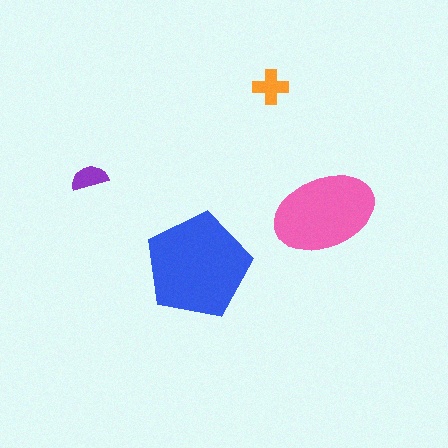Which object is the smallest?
The purple semicircle.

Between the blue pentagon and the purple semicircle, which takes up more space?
The blue pentagon.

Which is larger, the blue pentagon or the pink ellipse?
The blue pentagon.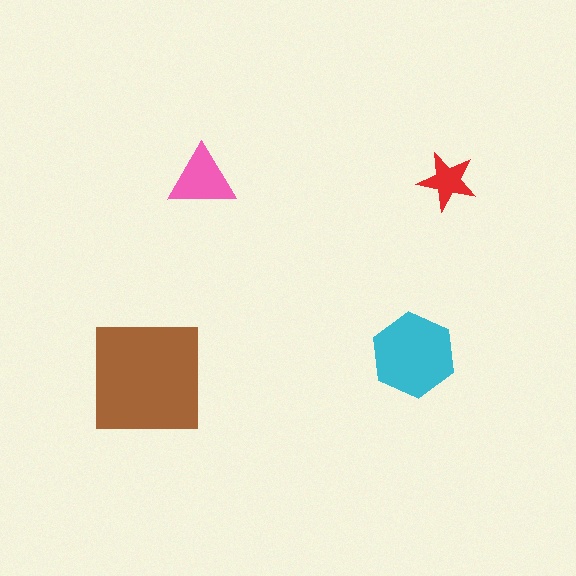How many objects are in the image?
There are 4 objects in the image.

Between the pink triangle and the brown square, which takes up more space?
The brown square.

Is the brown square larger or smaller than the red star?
Larger.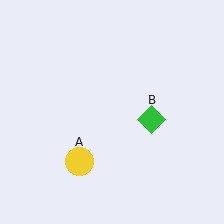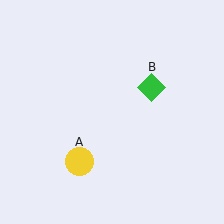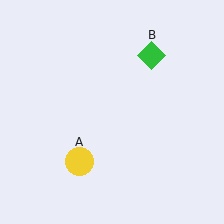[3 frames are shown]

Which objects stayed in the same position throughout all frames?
Yellow circle (object A) remained stationary.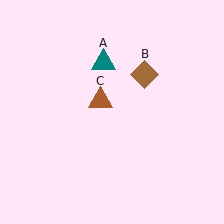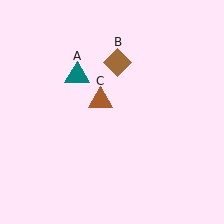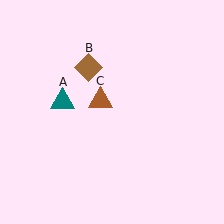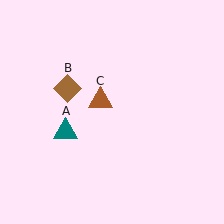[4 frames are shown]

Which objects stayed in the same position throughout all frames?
Brown triangle (object C) remained stationary.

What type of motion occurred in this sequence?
The teal triangle (object A), brown diamond (object B) rotated counterclockwise around the center of the scene.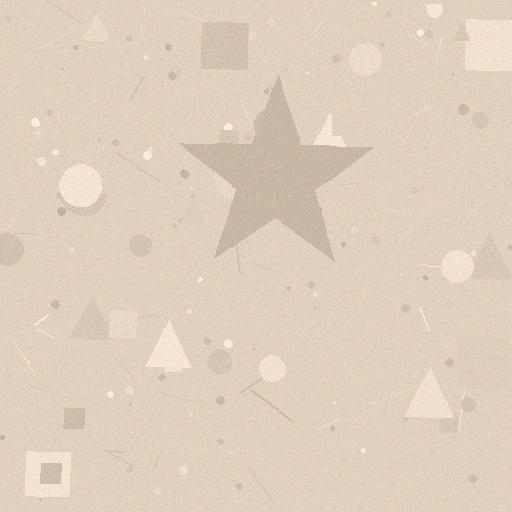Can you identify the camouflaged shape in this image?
The camouflaged shape is a star.